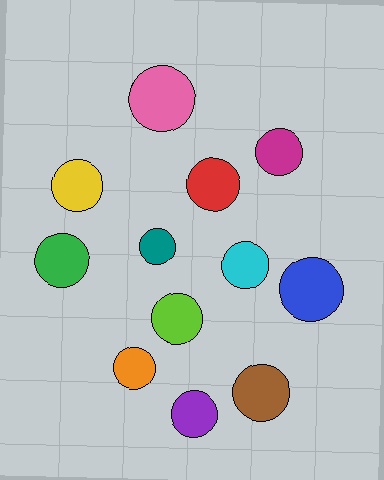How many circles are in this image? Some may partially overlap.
There are 12 circles.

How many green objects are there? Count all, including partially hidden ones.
There is 1 green object.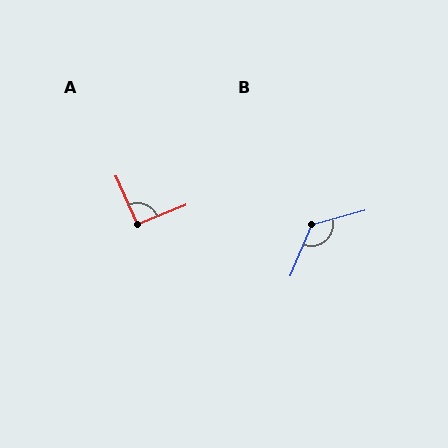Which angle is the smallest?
A, at approximately 92 degrees.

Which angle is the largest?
B, at approximately 128 degrees.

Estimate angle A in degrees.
Approximately 92 degrees.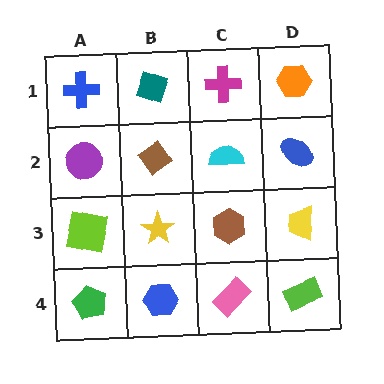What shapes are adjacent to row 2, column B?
A teal diamond (row 1, column B), a yellow star (row 3, column B), a purple circle (row 2, column A), a cyan semicircle (row 2, column C).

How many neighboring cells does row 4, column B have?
3.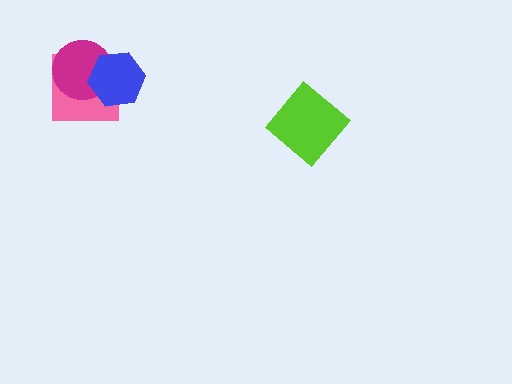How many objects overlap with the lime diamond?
0 objects overlap with the lime diamond.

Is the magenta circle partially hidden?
Yes, it is partially covered by another shape.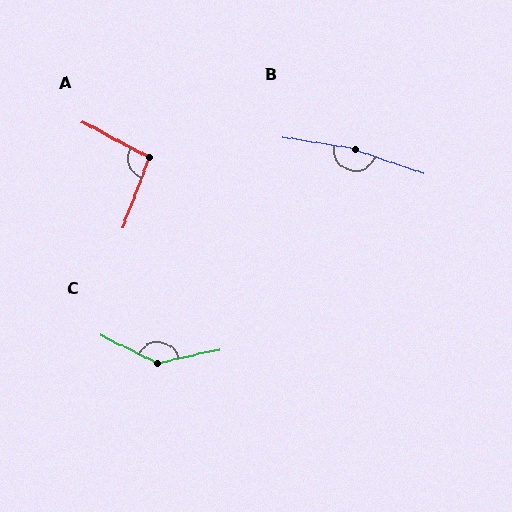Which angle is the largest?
B, at approximately 170 degrees.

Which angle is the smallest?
A, at approximately 98 degrees.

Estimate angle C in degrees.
Approximately 141 degrees.